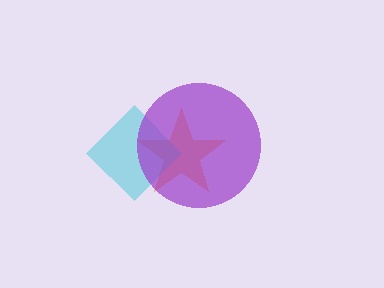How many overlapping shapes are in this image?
There are 3 overlapping shapes in the image.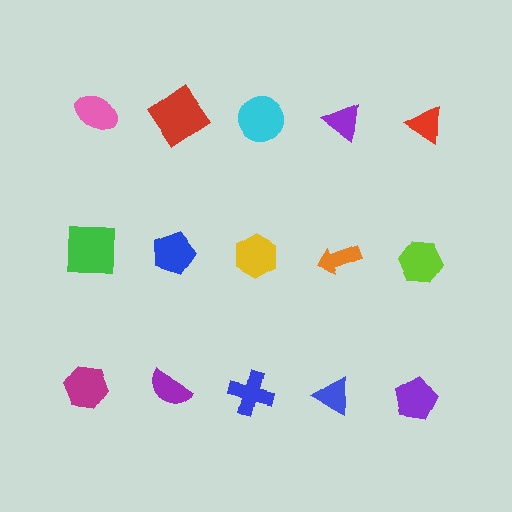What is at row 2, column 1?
A green square.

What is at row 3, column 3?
A blue cross.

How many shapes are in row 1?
5 shapes.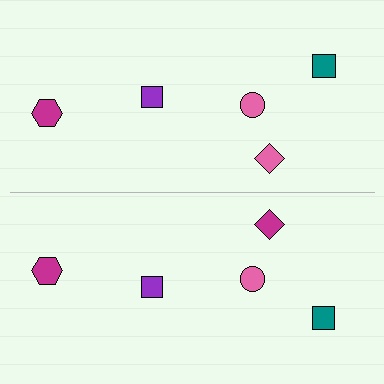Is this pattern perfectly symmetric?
No, the pattern is not perfectly symmetric. The magenta diamond on the bottom side breaks the symmetry — its mirror counterpart is pink.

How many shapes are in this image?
There are 10 shapes in this image.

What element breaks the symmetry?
The magenta diamond on the bottom side breaks the symmetry — its mirror counterpart is pink.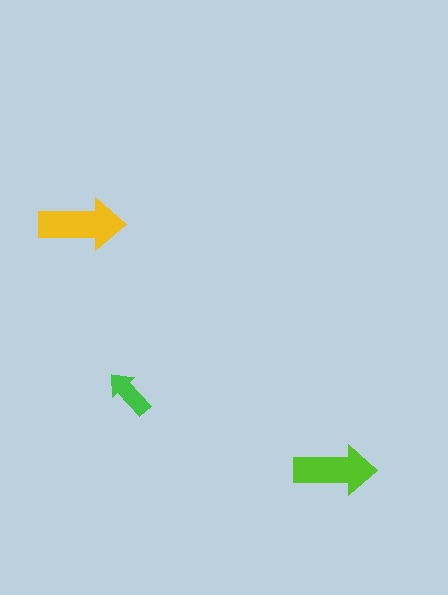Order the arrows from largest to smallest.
the yellow one, the lime one, the green one.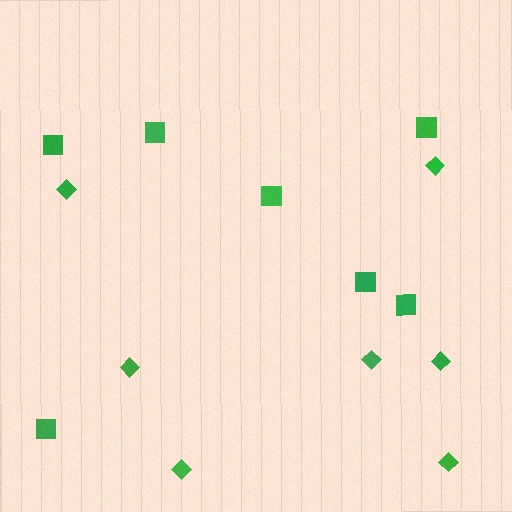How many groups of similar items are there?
There are 2 groups: one group of squares (7) and one group of diamonds (7).